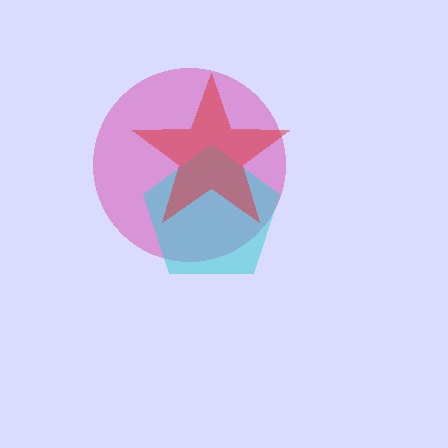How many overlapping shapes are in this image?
There are 3 overlapping shapes in the image.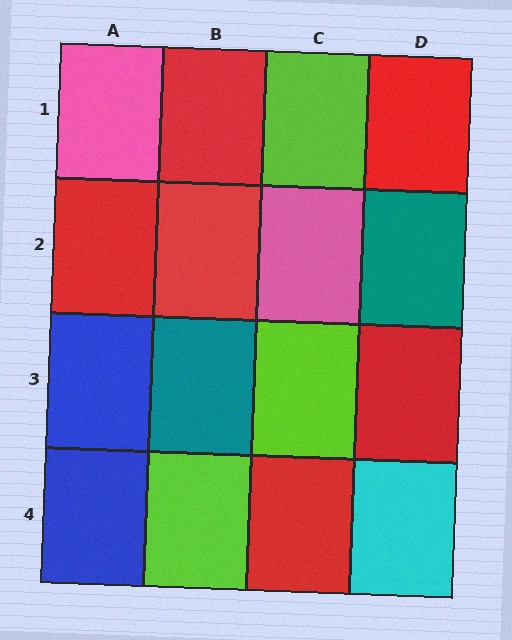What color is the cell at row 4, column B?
Lime.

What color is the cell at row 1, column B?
Red.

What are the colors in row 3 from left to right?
Blue, teal, lime, red.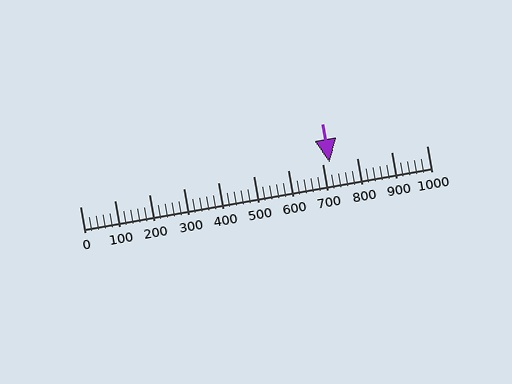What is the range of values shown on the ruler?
The ruler shows values from 0 to 1000.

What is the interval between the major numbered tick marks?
The major tick marks are spaced 100 units apart.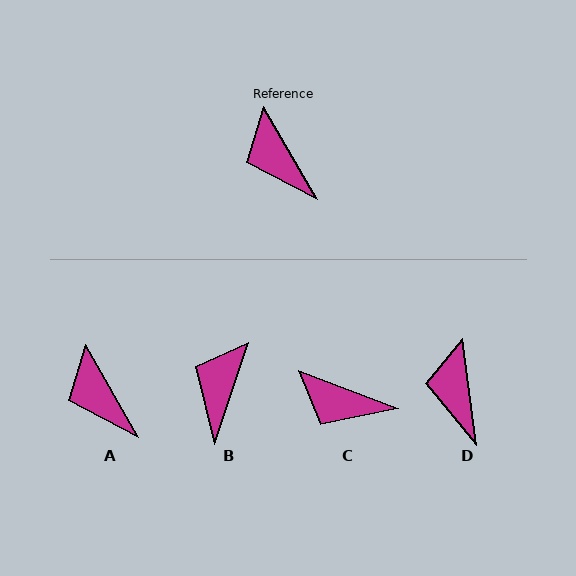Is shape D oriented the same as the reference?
No, it is off by about 23 degrees.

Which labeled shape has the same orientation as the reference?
A.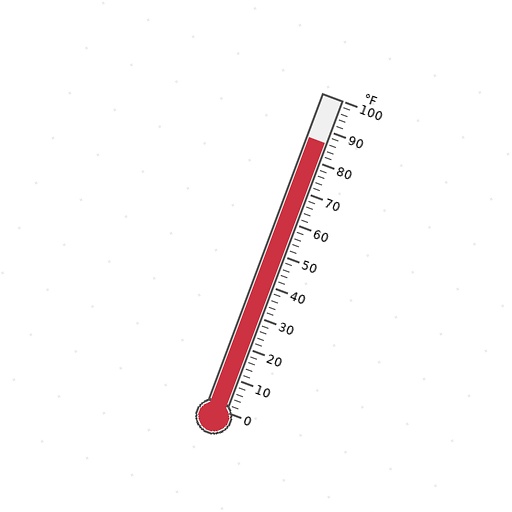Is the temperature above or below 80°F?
The temperature is above 80°F.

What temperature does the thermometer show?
The thermometer shows approximately 86°F.